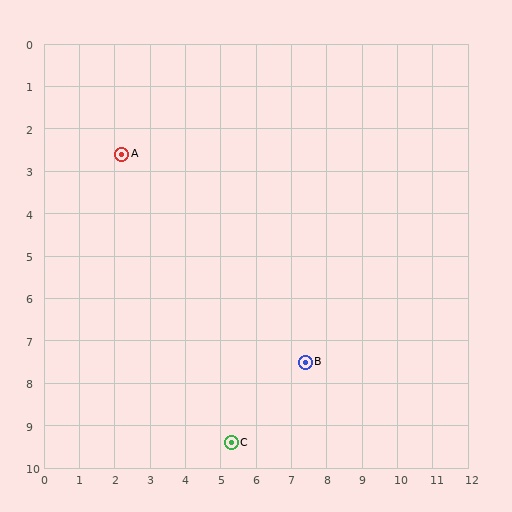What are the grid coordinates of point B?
Point B is at approximately (7.4, 7.5).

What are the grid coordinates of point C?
Point C is at approximately (5.3, 9.4).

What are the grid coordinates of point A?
Point A is at approximately (2.2, 2.6).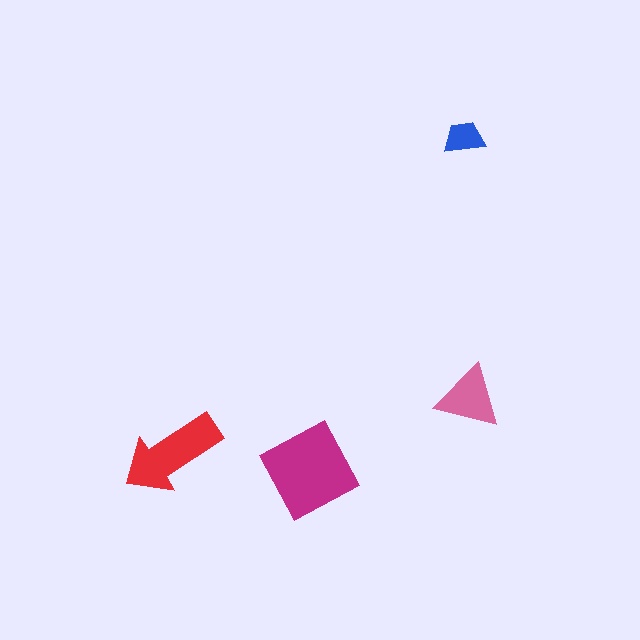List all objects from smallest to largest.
The blue trapezoid, the pink triangle, the red arrow, the magenta diamond.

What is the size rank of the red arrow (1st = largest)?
2nd.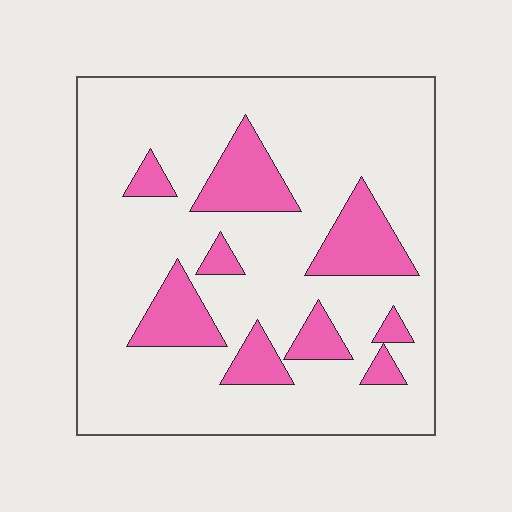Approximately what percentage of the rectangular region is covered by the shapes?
Approximately 20%.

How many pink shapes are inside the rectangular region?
9.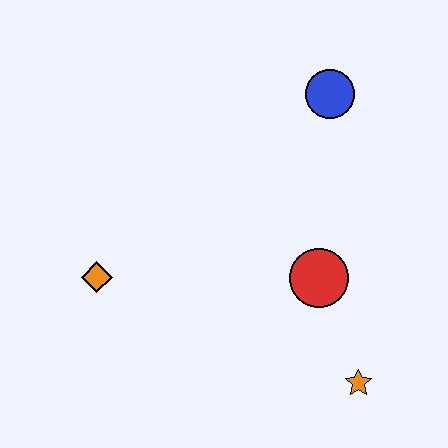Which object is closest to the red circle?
The orange star is closest to the red circle.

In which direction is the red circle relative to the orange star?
The red circle is above the orange star.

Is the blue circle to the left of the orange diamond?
No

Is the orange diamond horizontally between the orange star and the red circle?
No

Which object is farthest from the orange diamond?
The blue circle is farthest from the orange diamond.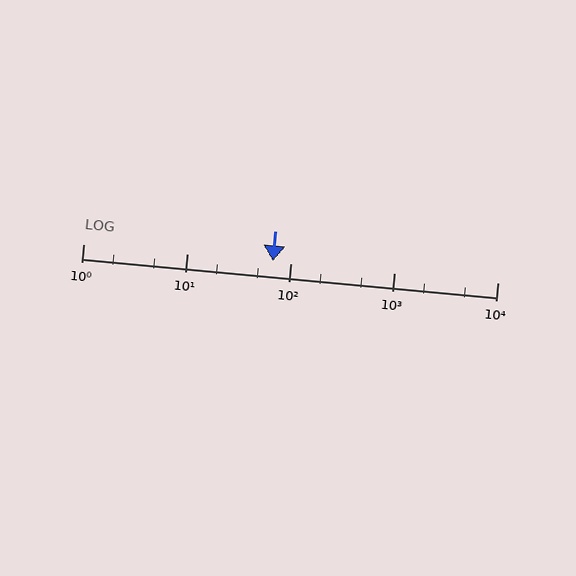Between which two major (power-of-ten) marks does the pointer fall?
The pointer is between 10 and 100.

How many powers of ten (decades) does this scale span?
The scale spans 4 decades, from 1 to 10000.